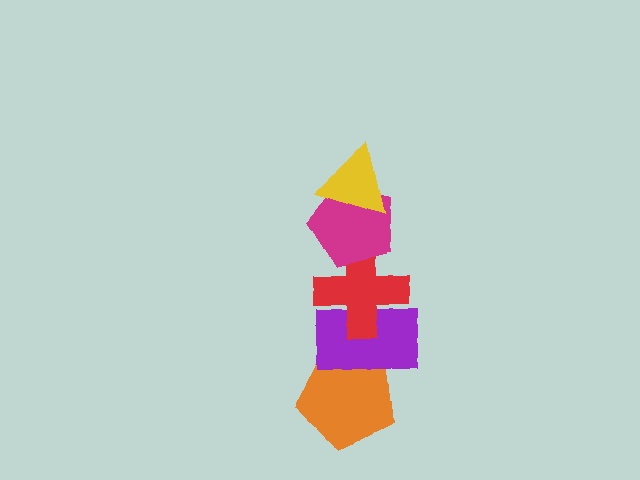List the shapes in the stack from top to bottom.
From top to bottom: the yellow triangle, the magenta pentagon, the red cross, the purple rectangle, the orange pentagon.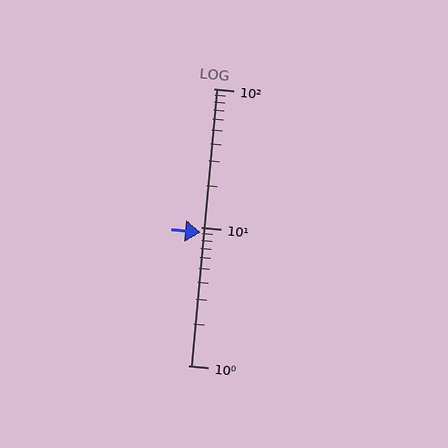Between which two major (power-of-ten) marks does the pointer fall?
The pointer is between 1 and 10.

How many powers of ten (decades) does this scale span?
The scale spans 2 decades, from 1 to 100.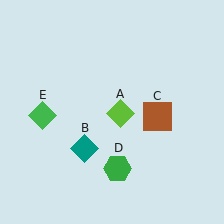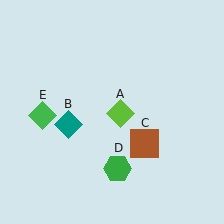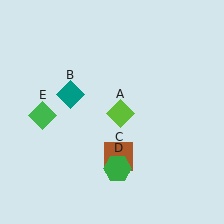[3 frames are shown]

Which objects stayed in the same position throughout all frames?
Lime diamond (object A) and green hexagon (object D) and green diamond (object E) remained stationary.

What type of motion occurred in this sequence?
The teal diamond (object B), brown square (object C) rotated clockwise around the center of the scene.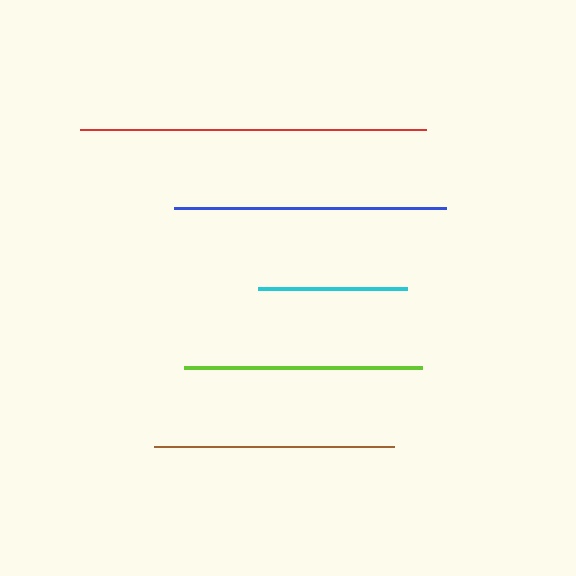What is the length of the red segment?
The red segment is approximately 346 pixels long.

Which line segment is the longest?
The red line is the longest at approximately 346 pixels.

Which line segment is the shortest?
The cyan line is the shortest at approximately 148 pixels.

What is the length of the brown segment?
The brown segment is approximately 240 pixels long.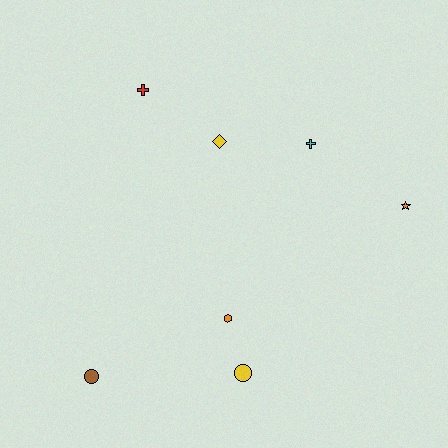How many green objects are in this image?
There are no green objects.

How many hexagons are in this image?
There is 1 hexagon.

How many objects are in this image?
There are 7 objects.